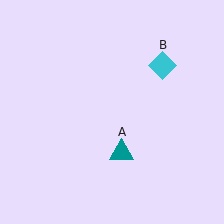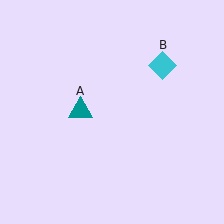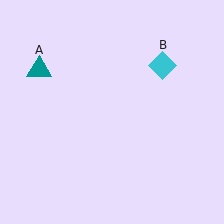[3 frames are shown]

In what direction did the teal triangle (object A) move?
The teal triangle (object A) moved up and to the left.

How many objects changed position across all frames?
1 object changed position: teal triangle (object A).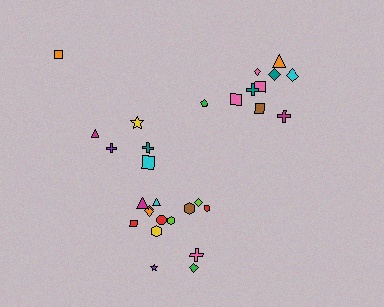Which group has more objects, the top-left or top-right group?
The top-right group.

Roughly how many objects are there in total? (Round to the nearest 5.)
Roughly 30 objects in total.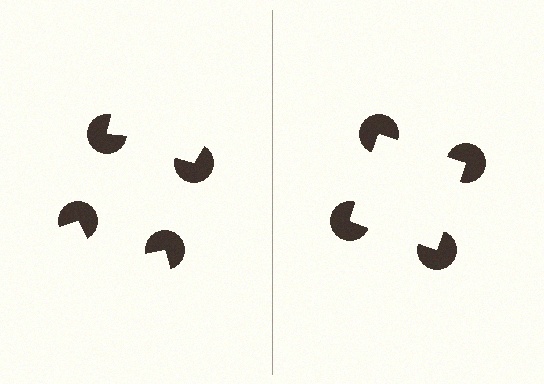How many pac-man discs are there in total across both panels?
8 — 4 on each side.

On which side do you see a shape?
An illusory square appears on the right side. On the left side the wedge cuts are rotated, so no coherent shape forms.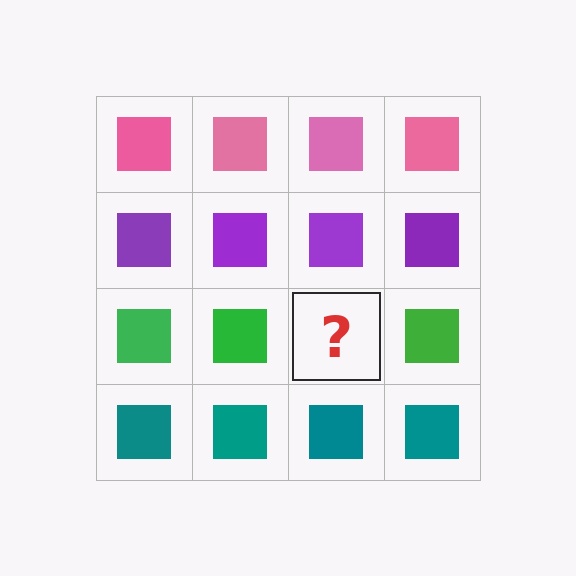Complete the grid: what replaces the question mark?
The question mark should be replaced with a green square.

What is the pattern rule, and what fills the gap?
The rule is that each row has a consistent color. The gap should be filled with a green square.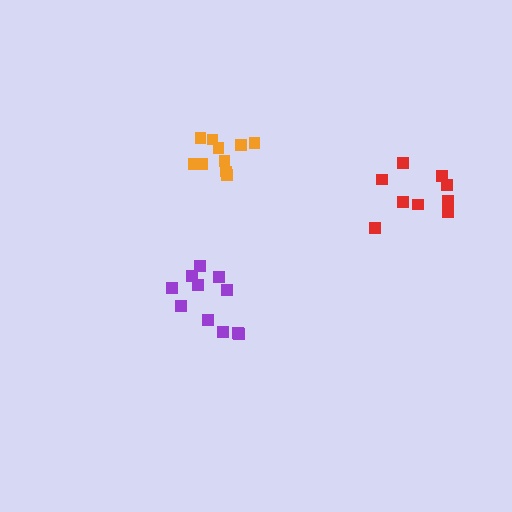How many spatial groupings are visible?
There are 3 spatial groupings.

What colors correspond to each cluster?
The clusters are colored: purple, orange, red.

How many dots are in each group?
Group 1: 11 dots, Group 2: 11 dots, Group 3: 9 dots (31 total).